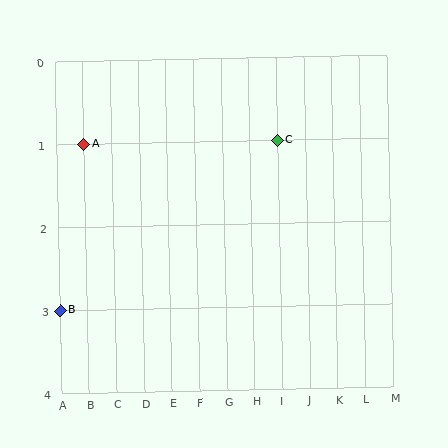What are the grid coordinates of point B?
Point B is at grid coordinates (A, 3).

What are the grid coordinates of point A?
Point A is at grid coordinates (B, 1).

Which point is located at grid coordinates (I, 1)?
Point C is at (I, 1).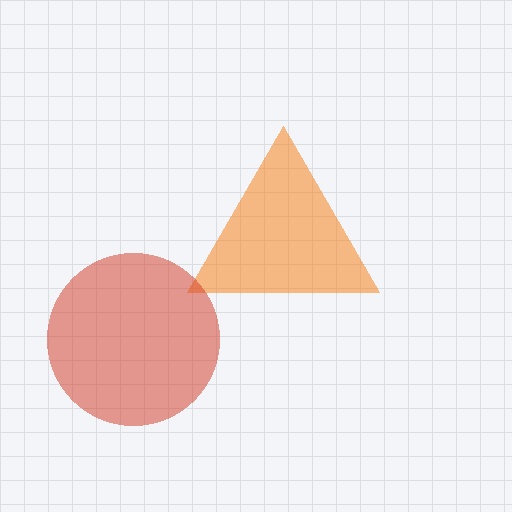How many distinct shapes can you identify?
There are 2 distinct shapes: an orange triangle, a red circle.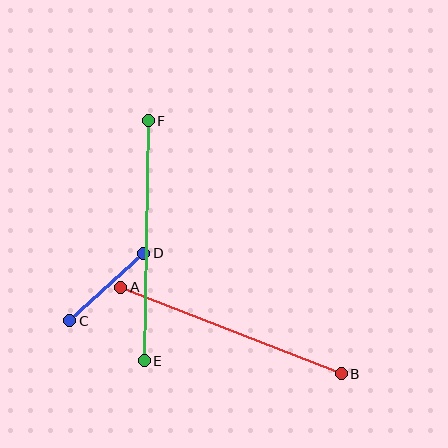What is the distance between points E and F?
The distance is approximately 240 pixels.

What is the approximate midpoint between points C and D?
The midpoint is at approximately (107, 287) pixels.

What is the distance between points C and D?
The distance is approximately 100 pixels.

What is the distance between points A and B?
The distance is approximately 237 pixels.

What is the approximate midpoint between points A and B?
The midpoint is at approximately (231, 331) pixels.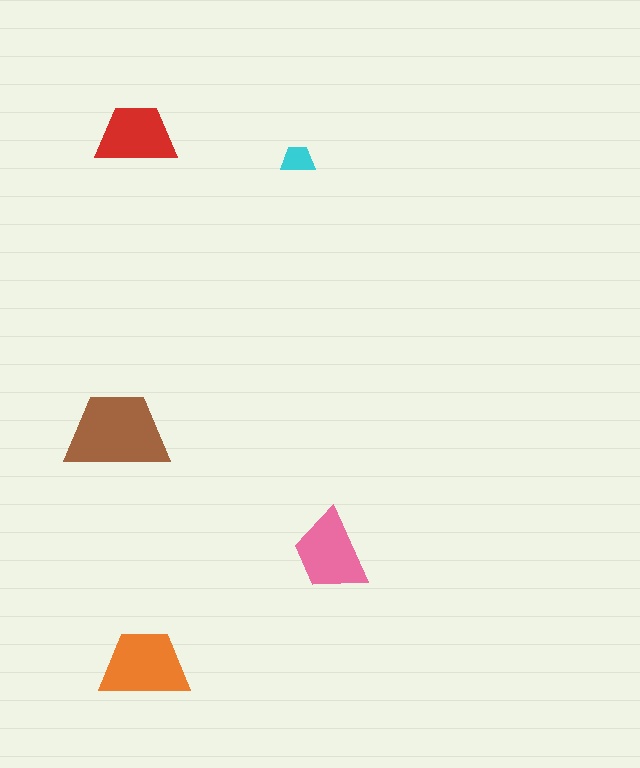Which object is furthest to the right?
The pink trapezoid is rightmost.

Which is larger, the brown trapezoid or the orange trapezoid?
The brown one.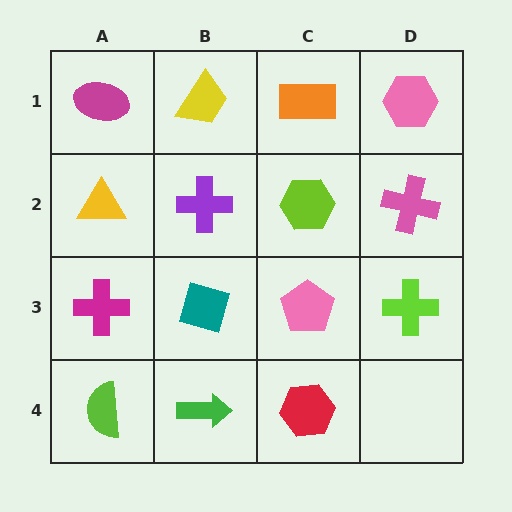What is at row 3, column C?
A pink pentagon.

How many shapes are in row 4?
3 shapes.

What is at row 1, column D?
A pink hexagon.